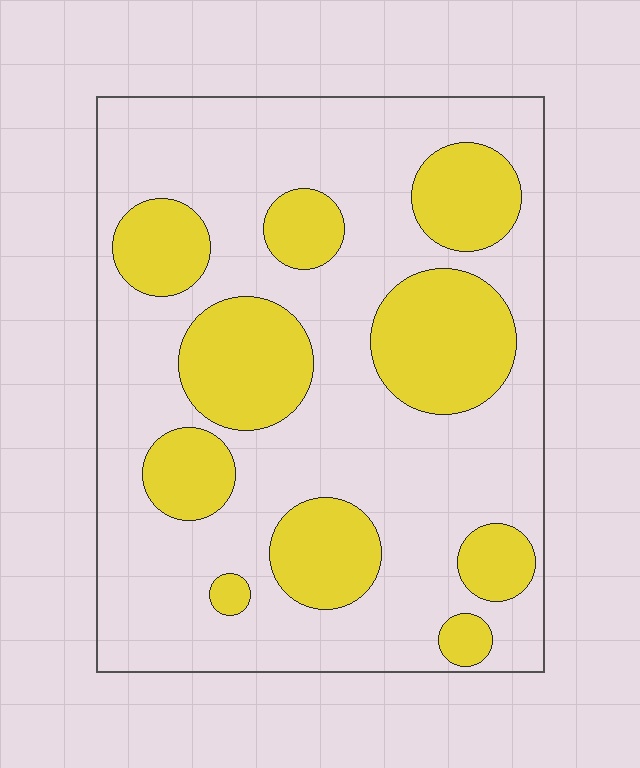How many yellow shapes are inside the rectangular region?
10.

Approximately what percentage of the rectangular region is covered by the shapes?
Approximately 30%.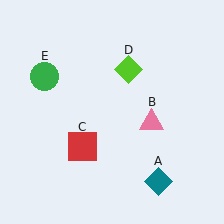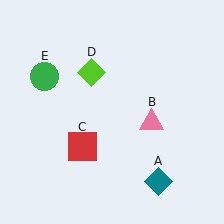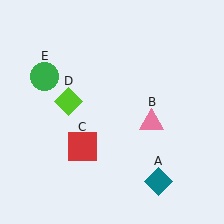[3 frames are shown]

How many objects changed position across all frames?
1 object changed position: lime diamond (object D).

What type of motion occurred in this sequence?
The lime diamond (object D) rotated counterclockwise around the center of the scene.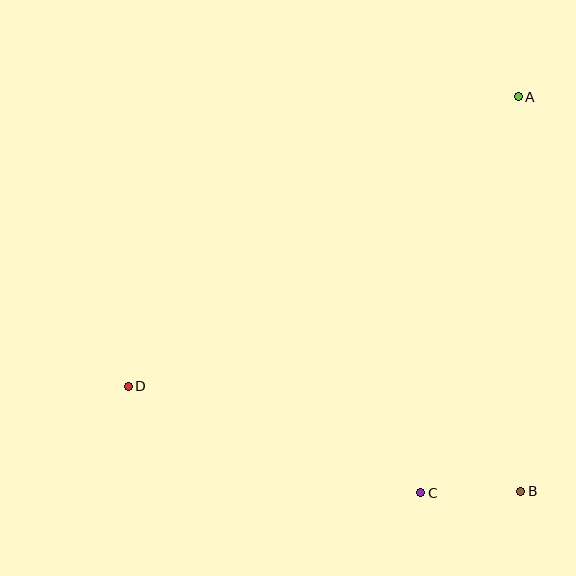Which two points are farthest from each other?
Points A and D are farthest from each other.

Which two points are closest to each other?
Points B and C are closest to each other.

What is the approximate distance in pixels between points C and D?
The distance between C and D is approximately 311 pixels.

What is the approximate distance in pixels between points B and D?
The distance between B and D is approximately 406 pixels.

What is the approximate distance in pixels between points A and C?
The distance between A and C is approximately 408 pixels.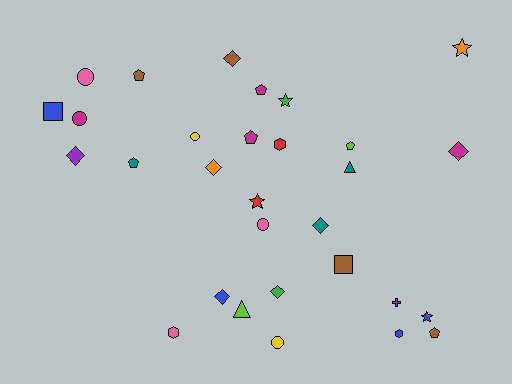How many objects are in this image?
There are 30 objects.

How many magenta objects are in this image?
There are 4 magenta objects.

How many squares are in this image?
There are 2 squares.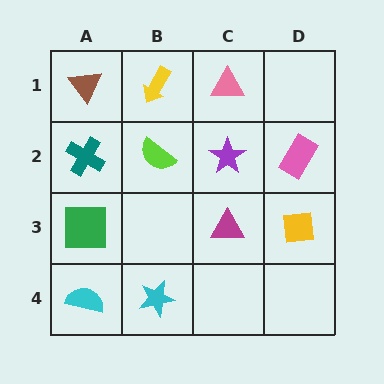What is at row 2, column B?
A lime semicircle.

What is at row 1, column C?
A pink triangle.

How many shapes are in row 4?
2 shapes.